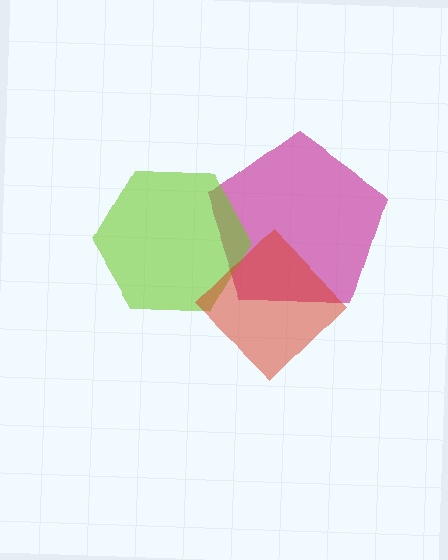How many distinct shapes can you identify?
There are 3 distinct shapes: a magenta pentagon, a lime hexagon, a red diamond.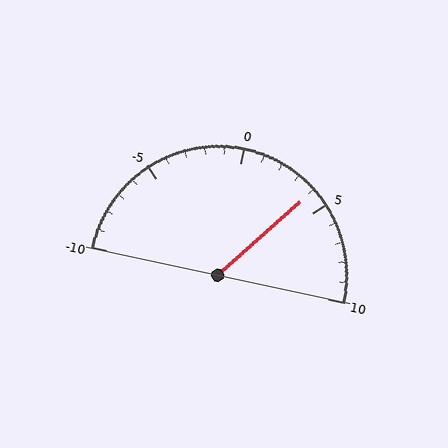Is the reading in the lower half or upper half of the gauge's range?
The reading is in the upper half of the range (-10 to 10).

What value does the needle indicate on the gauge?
The needle indicates approximately 4.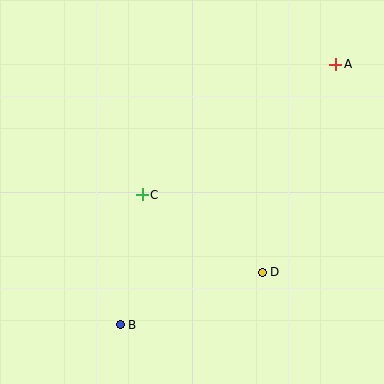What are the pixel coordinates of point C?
Point C is at (142, 195).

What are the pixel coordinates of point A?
Point A is at (335, 64).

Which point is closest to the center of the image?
Point C at (142, 195) is closest to the center.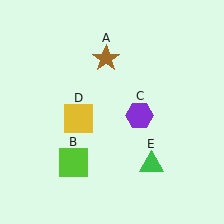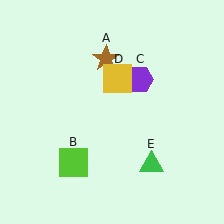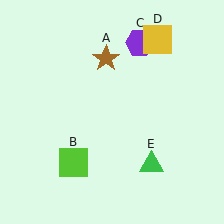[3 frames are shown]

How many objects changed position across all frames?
2 objects changed position: purple hexagon (object C), yellow square (object D).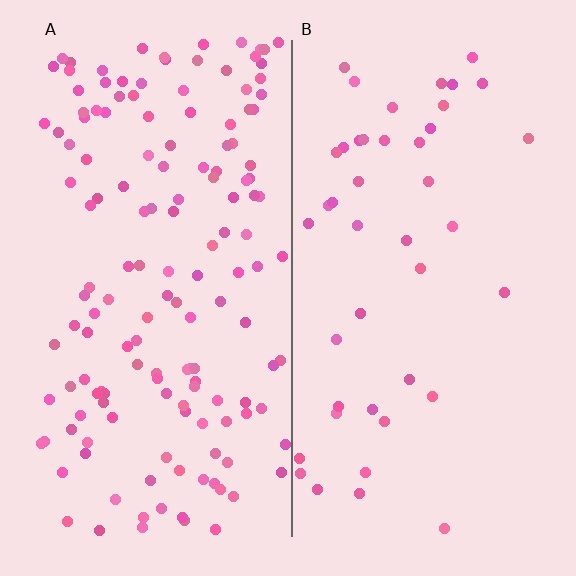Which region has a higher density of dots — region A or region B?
A (the left).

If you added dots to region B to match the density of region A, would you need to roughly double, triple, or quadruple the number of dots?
Approximately triple.